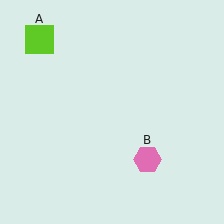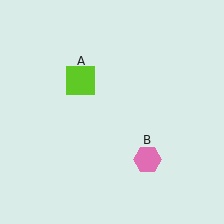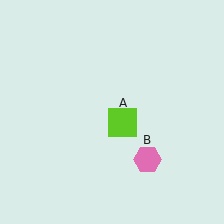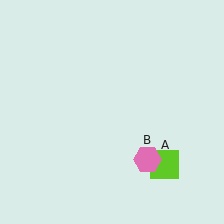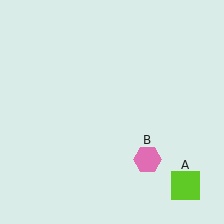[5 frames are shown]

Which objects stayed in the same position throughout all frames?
Pink hexagon (object B) remained stationary.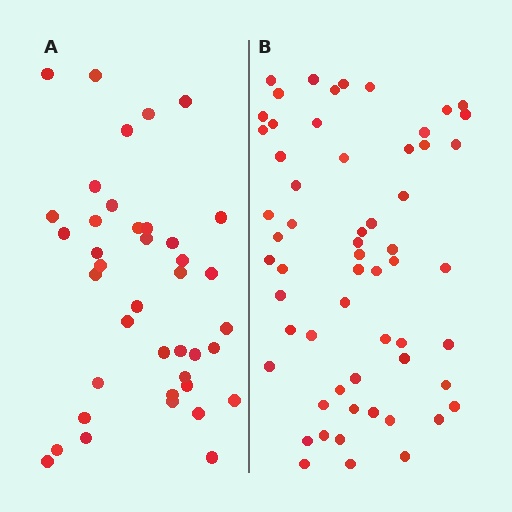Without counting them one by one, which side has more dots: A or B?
Region B (the right region) has more dots.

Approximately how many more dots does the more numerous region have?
Region B has approximately 20 more dots than region A.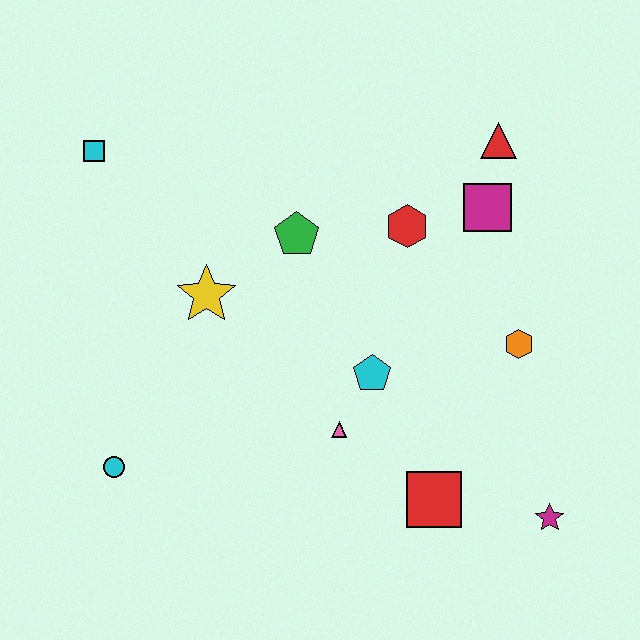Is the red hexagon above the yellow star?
Yes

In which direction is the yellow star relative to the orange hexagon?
The yellow star is to the left of the orange hexagon.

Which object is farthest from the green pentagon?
The magenta star is farthest from the green pentagon.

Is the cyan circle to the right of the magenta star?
No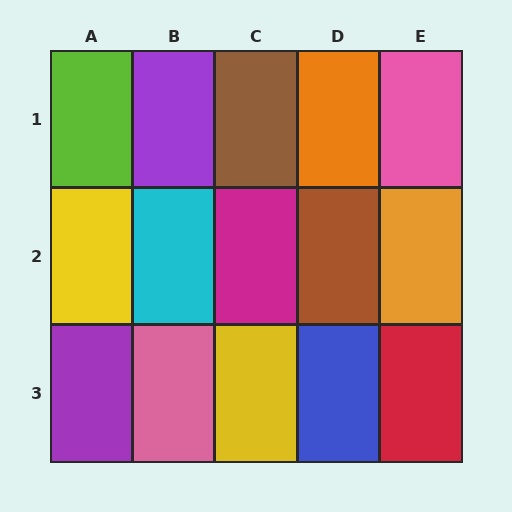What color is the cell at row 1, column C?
Brown.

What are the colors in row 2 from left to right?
Yellow, cyan, magenta, brown, orange.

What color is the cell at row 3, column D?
Blue.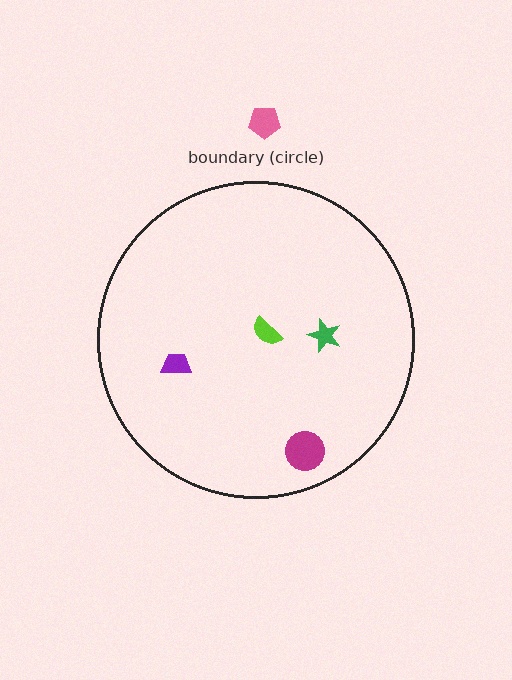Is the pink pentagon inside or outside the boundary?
Outside.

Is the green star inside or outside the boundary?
Inside.